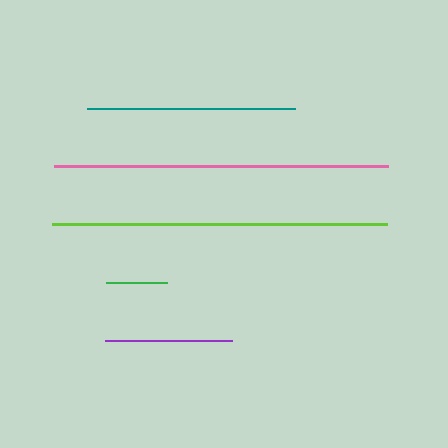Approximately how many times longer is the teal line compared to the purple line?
The teal line is approximately 1.6 times the length of the purple line.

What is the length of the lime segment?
The lime segment is approximately 335 pixels long.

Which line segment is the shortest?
The green line is the shortest at approximately 61 pixels.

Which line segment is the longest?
The lime line is the longest at approximately 335 pixels.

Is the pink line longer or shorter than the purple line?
The pink line is longer than the purple line.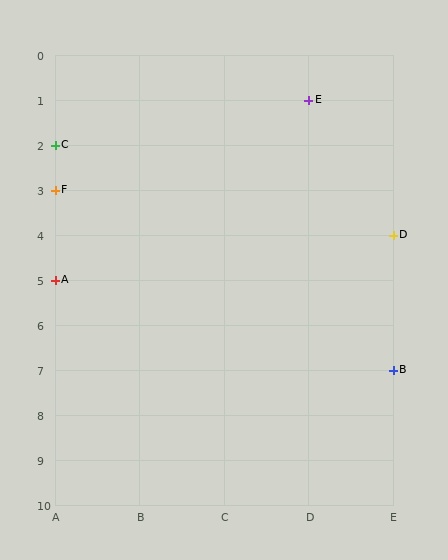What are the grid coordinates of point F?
Point F is at grid coordinates (A, 3).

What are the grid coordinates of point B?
Point B is at grid coordinates (E, 7).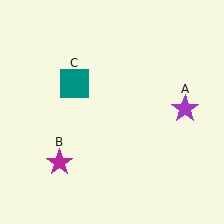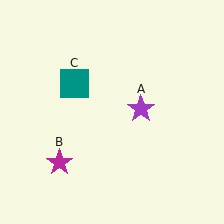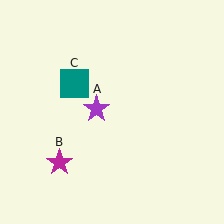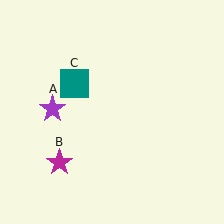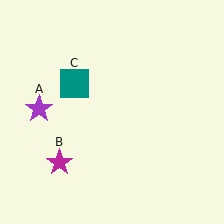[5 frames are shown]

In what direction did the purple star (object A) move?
The purple star (object A) moved left.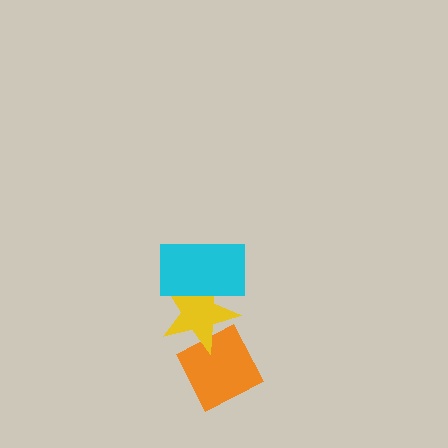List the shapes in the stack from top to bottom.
From top to bottom: the cyan rectangle, the yellow star, the orange diamond.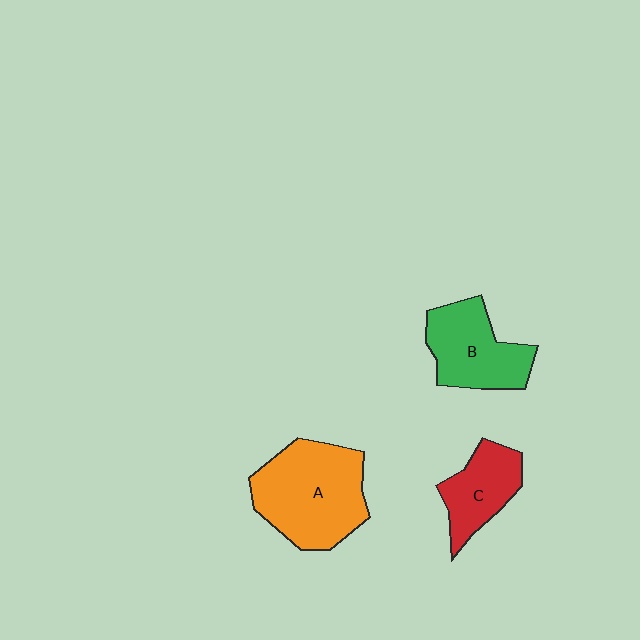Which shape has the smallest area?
Shape C (red).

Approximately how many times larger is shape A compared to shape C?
Approximately 1.8 times.